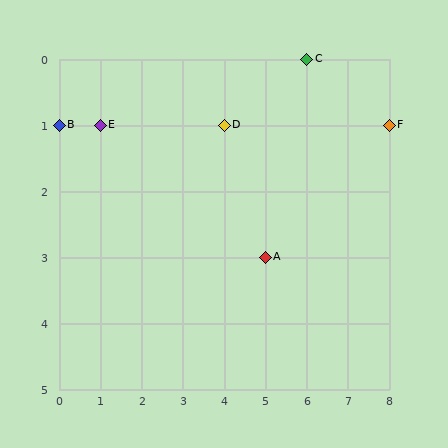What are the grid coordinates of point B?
Point B is at grid coordinates (0, 1).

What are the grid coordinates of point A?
Point A is at grid coordinates (5, 3).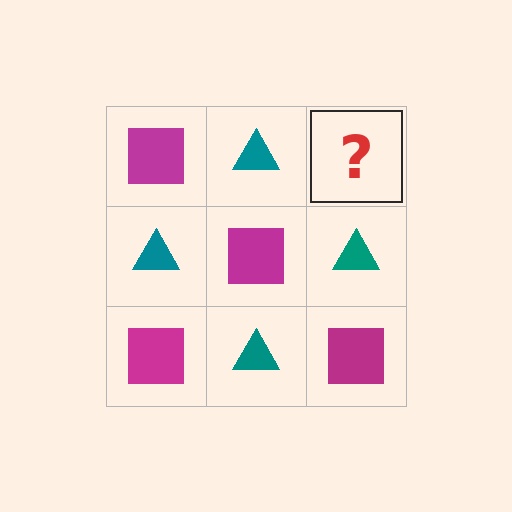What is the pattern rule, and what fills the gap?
The rule is that it alternates magenta square and teal triangle in a checkerboard pattern. The gap should be filled with a magenta square.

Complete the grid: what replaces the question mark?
The question mark should be replaced with a magenta square.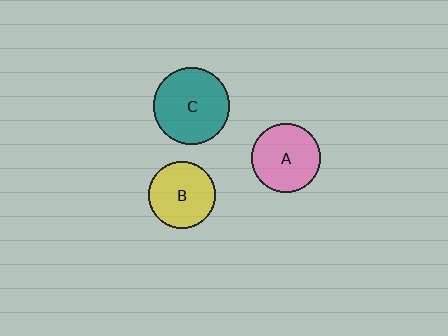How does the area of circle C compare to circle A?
Approximately 1.2 times.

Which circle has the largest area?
Circle C (teal).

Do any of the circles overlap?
No, none of the circles overlap.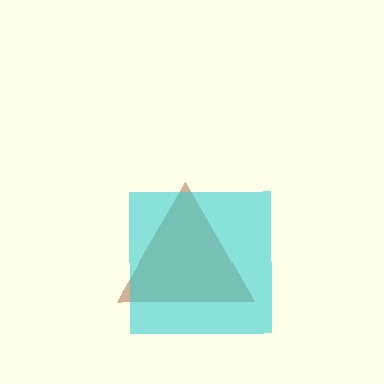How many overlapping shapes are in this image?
There are 2 overlapping shapes in the image.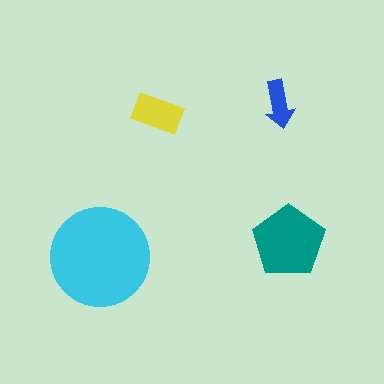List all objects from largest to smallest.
The cyan circle, the teal pentagon, the yellow rectangle, the blue arrow.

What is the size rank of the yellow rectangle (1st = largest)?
3rd.